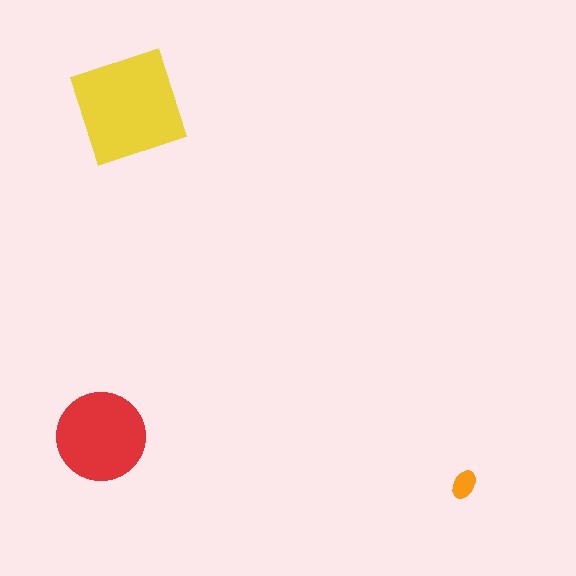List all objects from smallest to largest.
The orange ellipse, the red circle, the yellow square.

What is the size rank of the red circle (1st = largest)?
2nd.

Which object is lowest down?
The orange ellipse is bottommost.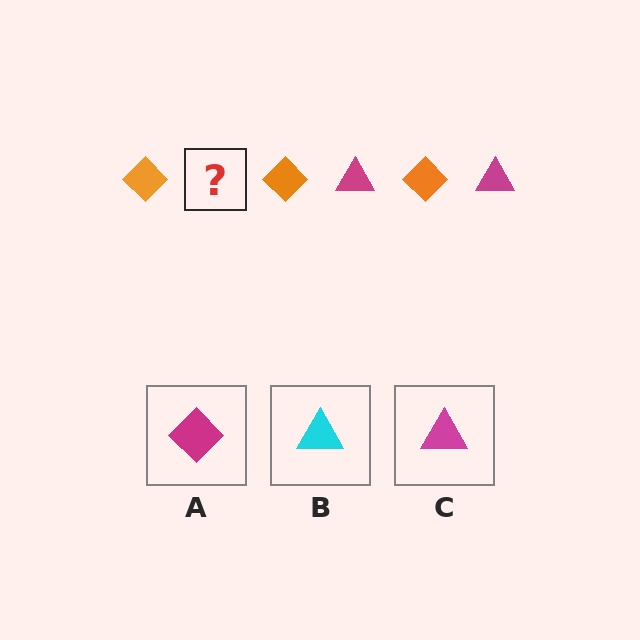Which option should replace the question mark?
Option C.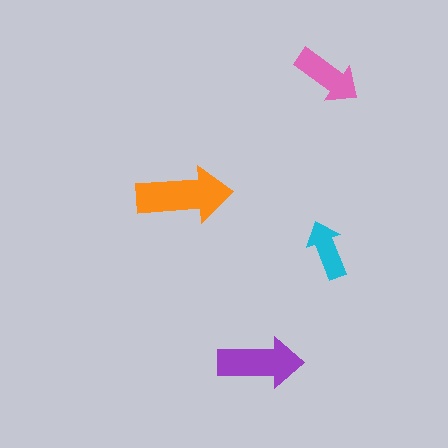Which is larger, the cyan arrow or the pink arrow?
The pink one.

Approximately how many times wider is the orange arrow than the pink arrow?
About 1.5 times wider.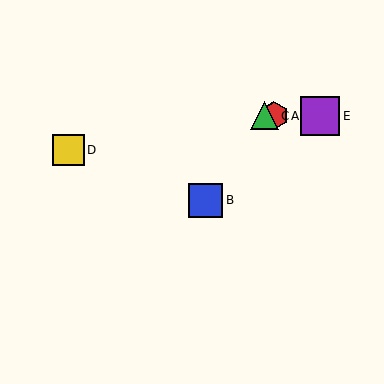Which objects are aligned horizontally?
Objects A, C, E are aligned horizontally.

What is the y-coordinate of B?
Object B is at y≈200.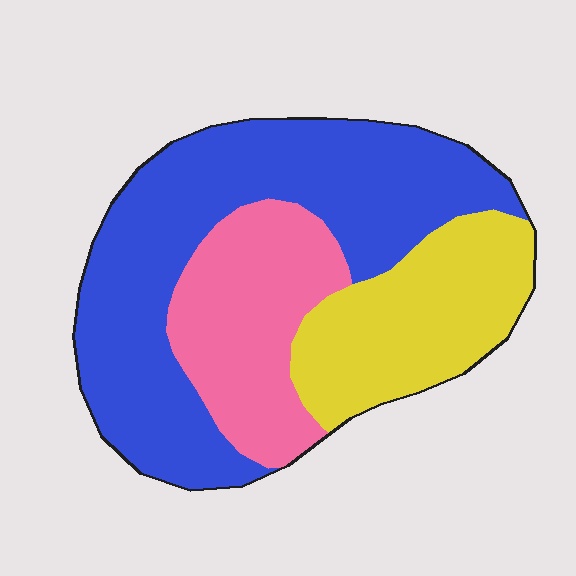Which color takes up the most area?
Blue, at roughly 50%.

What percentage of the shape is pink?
Pink takes up about one quarter (1/4) of the shape.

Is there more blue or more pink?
Blue.